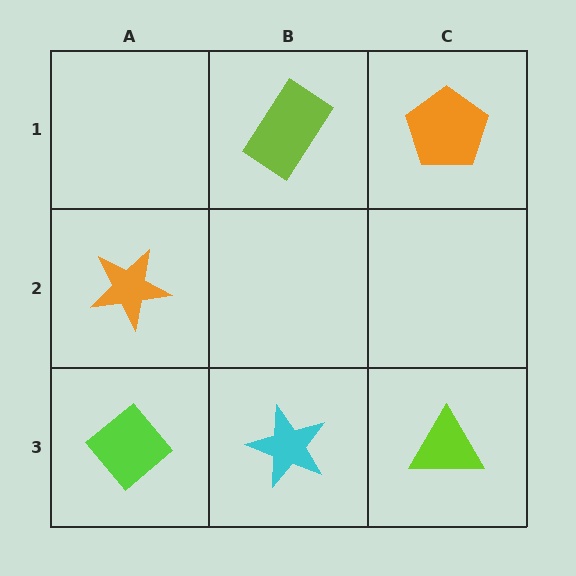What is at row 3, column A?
A lime diamond.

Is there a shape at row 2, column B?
No, that cell is empty.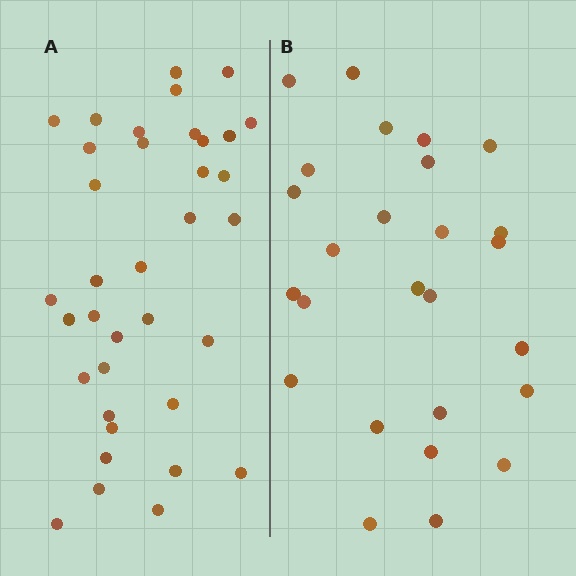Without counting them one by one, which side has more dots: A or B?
Region A (the left region) has more dots.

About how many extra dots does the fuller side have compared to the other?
Region A has roughly 10 or so more dots than region B.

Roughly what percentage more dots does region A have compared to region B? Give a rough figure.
About 40% more.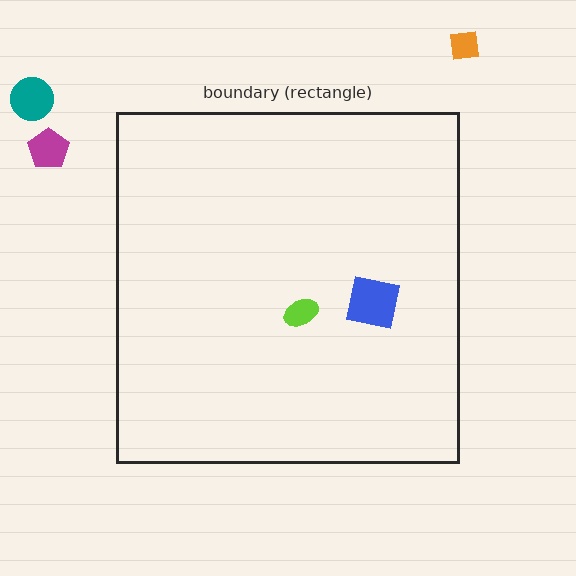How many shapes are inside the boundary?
2 inside, 3 outside.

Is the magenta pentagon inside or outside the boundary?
Outside.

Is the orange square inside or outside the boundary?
Outside.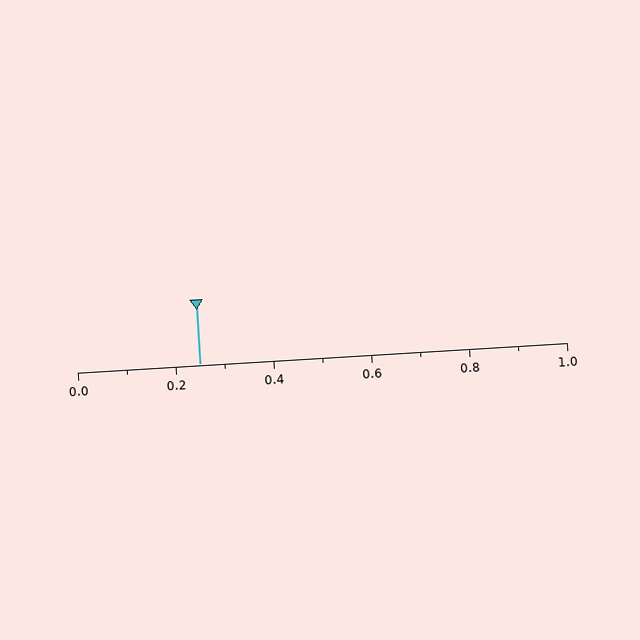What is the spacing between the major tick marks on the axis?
The major ticks are spaced 0.2 apart.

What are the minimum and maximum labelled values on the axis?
The axis runs from 0.0 to 1.0.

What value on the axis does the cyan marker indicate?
The marker indicates approximately 0.25.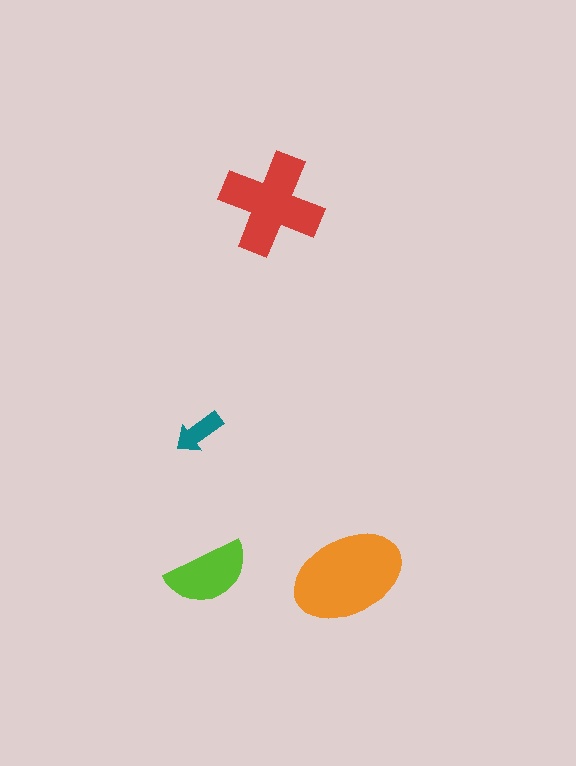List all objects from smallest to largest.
The teal arrow, the lime semicircle, the red cross, the orange ellipse.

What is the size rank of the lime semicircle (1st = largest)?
3rd.